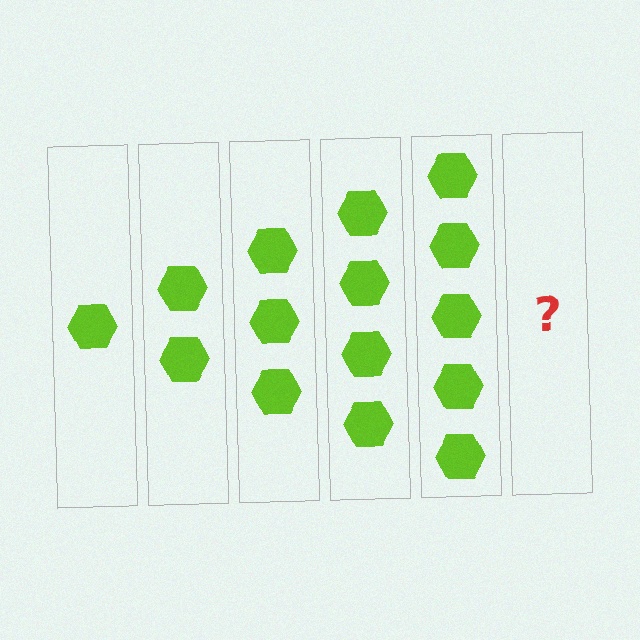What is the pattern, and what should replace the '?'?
The pattern is that each step adds one more hexagon. The '?' should be 6 hexagons.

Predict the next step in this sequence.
The next step is 6 hexagons.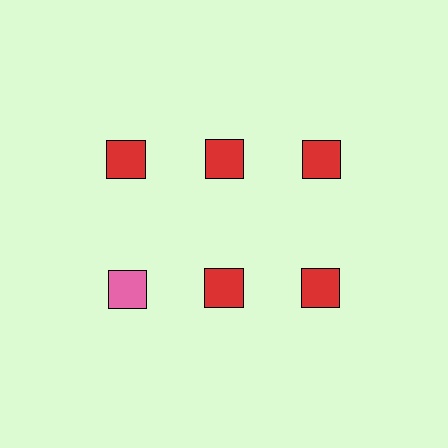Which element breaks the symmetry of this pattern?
The pink square in the second row, leftmost column breaks the symmetry. All other shapes are red squares.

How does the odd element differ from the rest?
It has a different color: pink instead of red.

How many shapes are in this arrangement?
There are 6 shapes arranged in a grid pattern.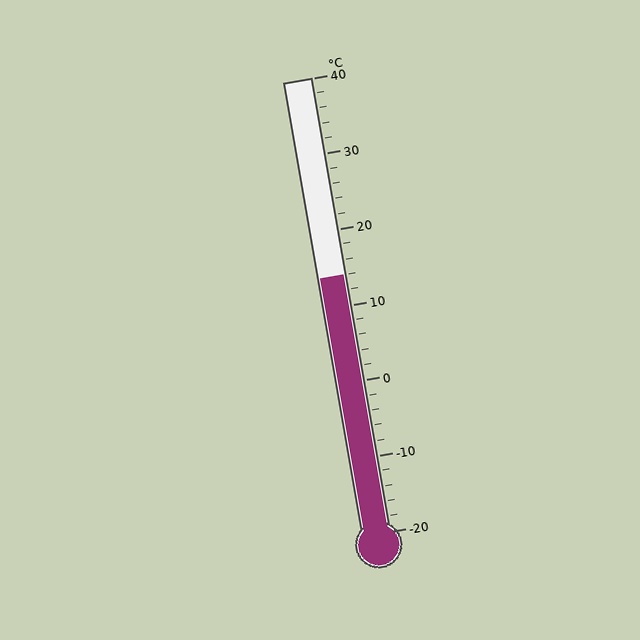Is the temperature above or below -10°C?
The temperature is above -10°C.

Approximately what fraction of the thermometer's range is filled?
The thermometer is filled to approximately 55% of its range.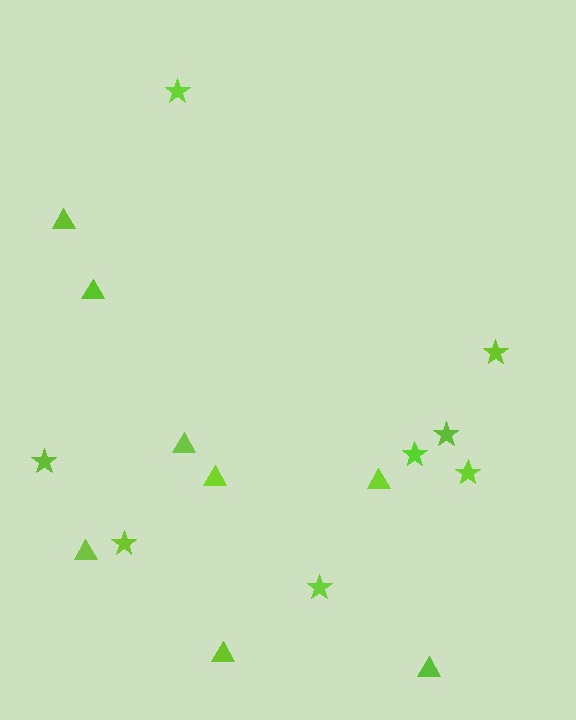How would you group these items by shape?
There are 2 groups: one group of stars (8) and one group of triangles (8).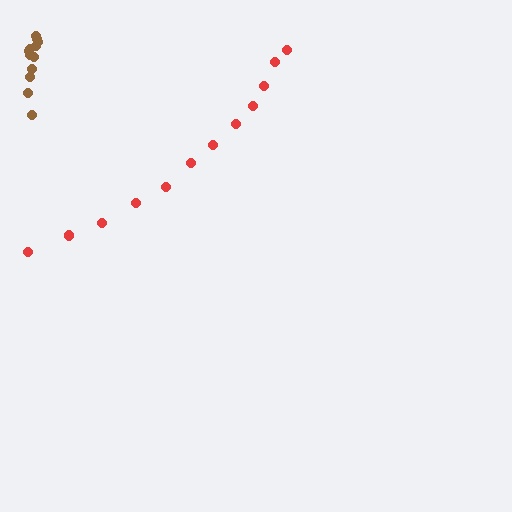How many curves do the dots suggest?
There are 2 distinct paths.